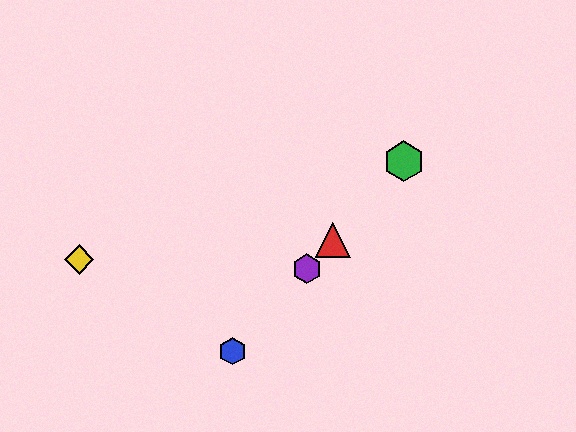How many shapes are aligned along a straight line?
4 shapes (the red triangle, the blue hexagon, the green hexagon, the purple hexagon) are aligned along a straight line.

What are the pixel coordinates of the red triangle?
The red triangle is at (333, 240).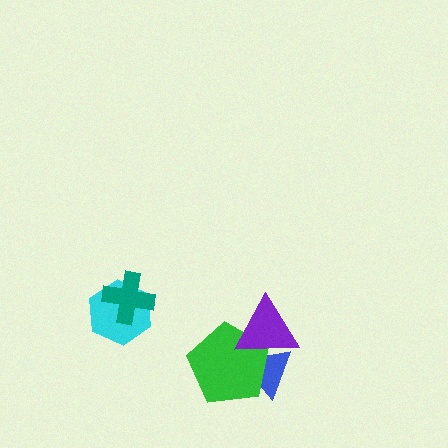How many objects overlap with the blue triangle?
2 objects overlap with the blue triangle.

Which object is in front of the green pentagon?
The purple triangle is in front of the green pentagon.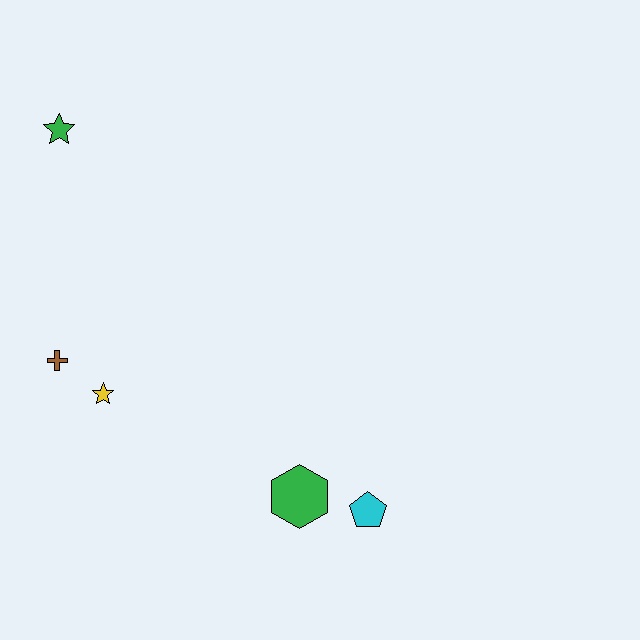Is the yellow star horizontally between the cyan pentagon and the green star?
Yes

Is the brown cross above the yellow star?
Yes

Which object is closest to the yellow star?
The brown cross is closest to the yellow star.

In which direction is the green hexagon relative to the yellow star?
The green hexagon is to the right of the yellow star.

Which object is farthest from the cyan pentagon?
The green star is farthest from the cyan pentagon.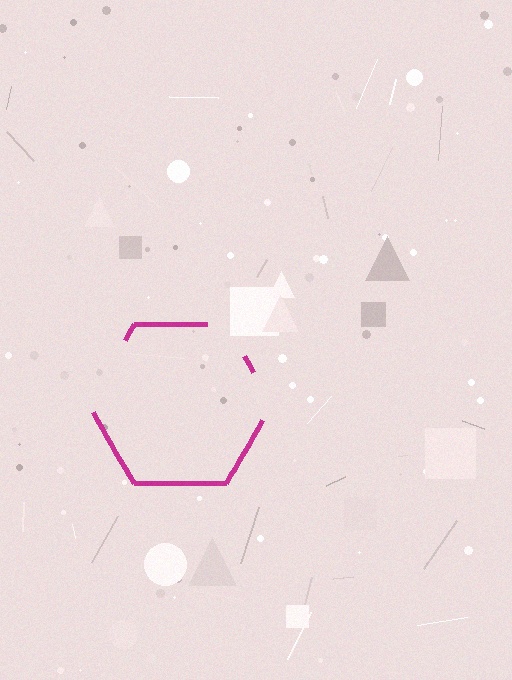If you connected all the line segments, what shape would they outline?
They would outline a hexagon.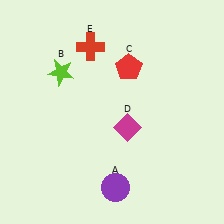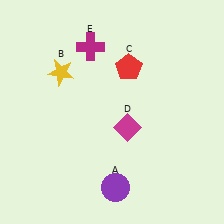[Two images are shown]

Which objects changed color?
B changed from lime to yellow. E changed from red to magenta.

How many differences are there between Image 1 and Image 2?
There are 2 differences between the two images.